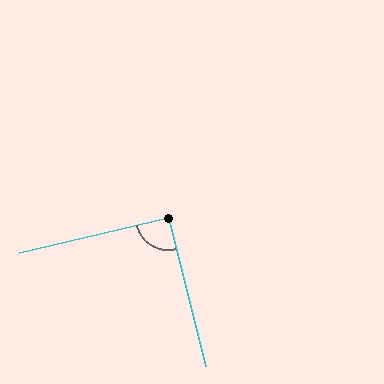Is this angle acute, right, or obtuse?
It is approximately a right angle.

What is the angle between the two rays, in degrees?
Approximately 91 degrees.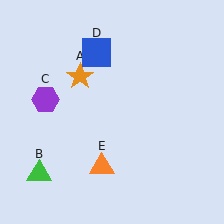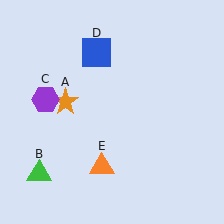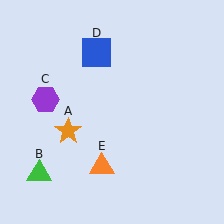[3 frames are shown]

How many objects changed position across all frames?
1 object changed position: orange star (object A).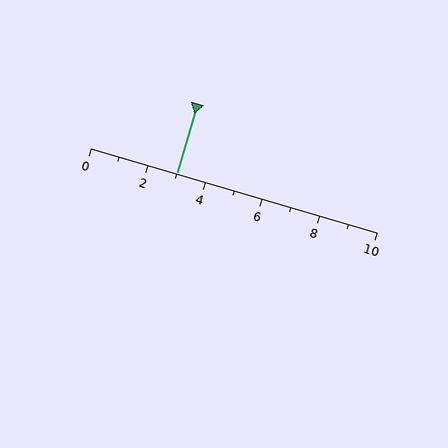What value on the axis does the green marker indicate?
The marker indicates approximately 3.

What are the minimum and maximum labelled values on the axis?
The axis runs from 0 to 10.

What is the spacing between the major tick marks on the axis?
The major ticks are spaced 2 apart.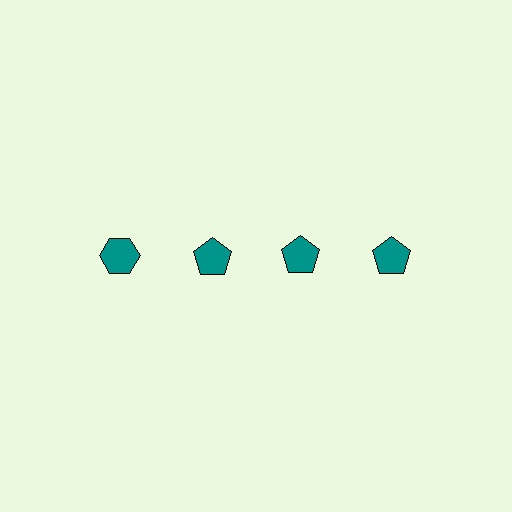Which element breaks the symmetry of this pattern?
The teal hexagon in the top row, leftmost column breaks the symmetry. All other shapes are teal pentagons.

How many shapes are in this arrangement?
There are 4 shapes arranged in a grid pattern.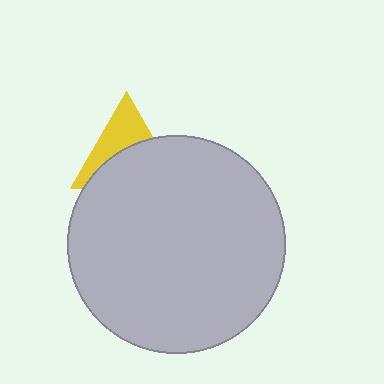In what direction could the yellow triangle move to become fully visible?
The yellow triangle could move up. That would shift it out from behind the light gray circle entirely.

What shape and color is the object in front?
The object in front is a light gray circle.